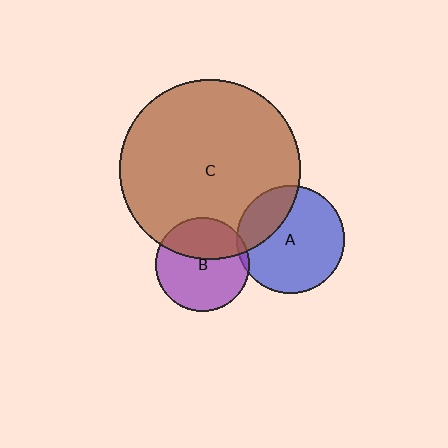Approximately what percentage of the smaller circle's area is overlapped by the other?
Approximately 25%.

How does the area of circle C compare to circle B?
Approximately 3.7 times.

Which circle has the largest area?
Circle C (brown).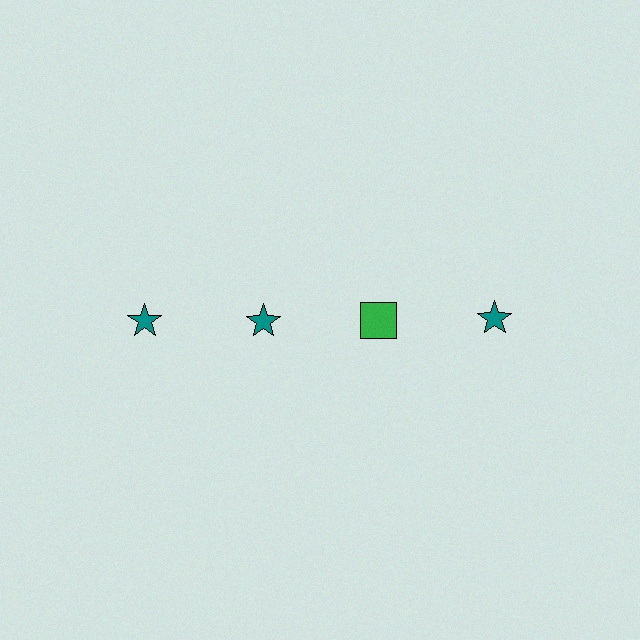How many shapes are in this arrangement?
There are 4 shapes arranged in a grid pattern.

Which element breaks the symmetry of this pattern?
The green square in the top row, center column breaks the symmetry. All other shapes are teal stars.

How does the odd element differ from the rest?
It differs in both color (green instead of teal) and shape (square instead of star).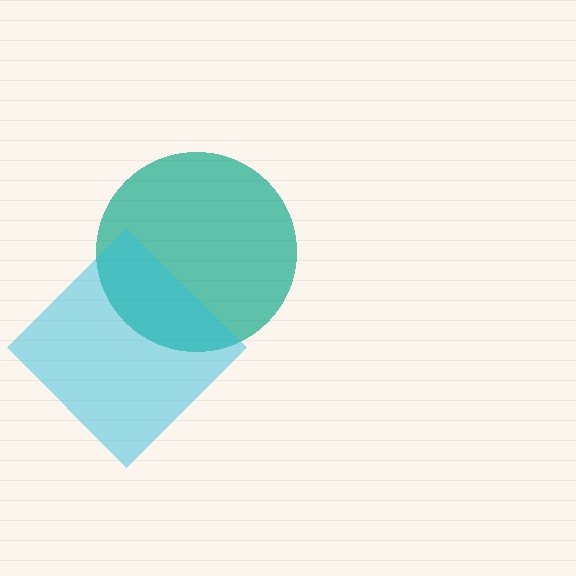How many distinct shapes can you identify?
There are 2 distinct shapes: a teal circle, a cyan diamond.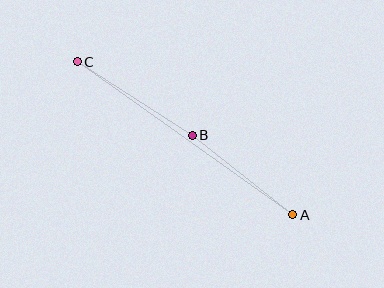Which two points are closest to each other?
Points A and B are closest to each other.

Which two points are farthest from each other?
Points A and C are farthest from each other.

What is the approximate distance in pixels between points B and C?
The distance between B and C is approximately 137 pixels.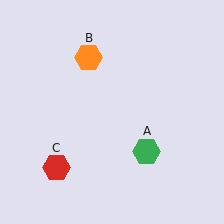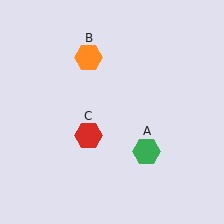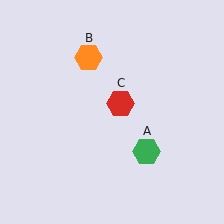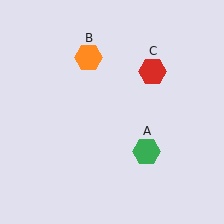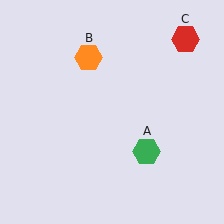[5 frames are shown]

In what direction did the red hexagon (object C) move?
The red hexagon (object C) moved up and to the right.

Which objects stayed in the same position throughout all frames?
Green hexagon (object A) and orange hexagon (object B) remained stationary.